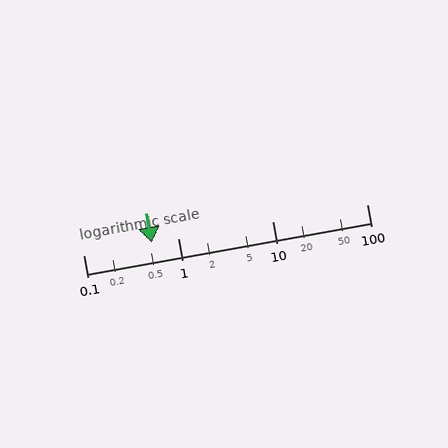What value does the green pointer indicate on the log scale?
The pointer indicates approximately 0.53.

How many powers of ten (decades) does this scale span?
The scale spans 3 decades, from 0.1 to 100.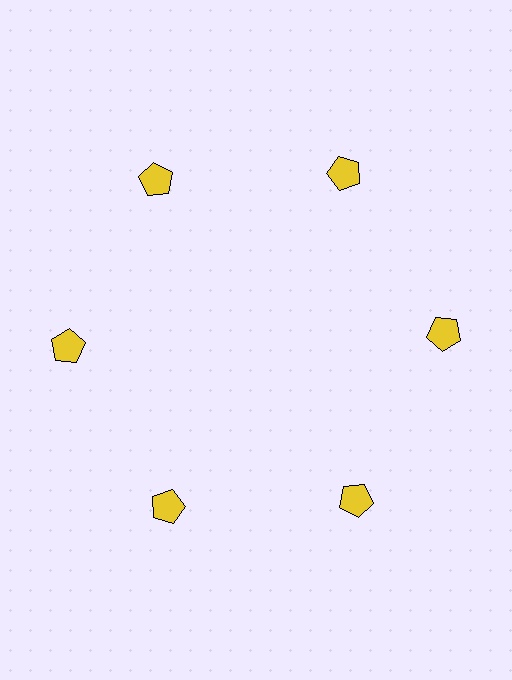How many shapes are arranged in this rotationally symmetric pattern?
There are 6 shapes, arranged in 6 groups of 1.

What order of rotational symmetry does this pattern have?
This pattern has 6-fold rotational symmetry.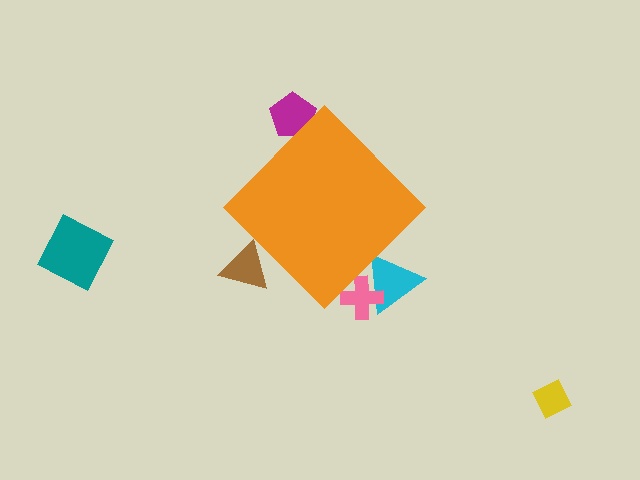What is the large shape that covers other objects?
An orange diamond.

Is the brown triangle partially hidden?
Yes, the brown triangle is partially hidden behind the orange diamond.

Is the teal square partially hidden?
No, the teal square is fully visible.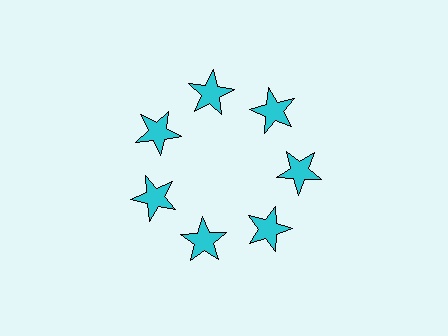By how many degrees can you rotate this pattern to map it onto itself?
The pattern maps onto itself every 51 degrees of rotation.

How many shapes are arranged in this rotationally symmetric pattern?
There are 7 shapes, arranged in 7 groups of 1.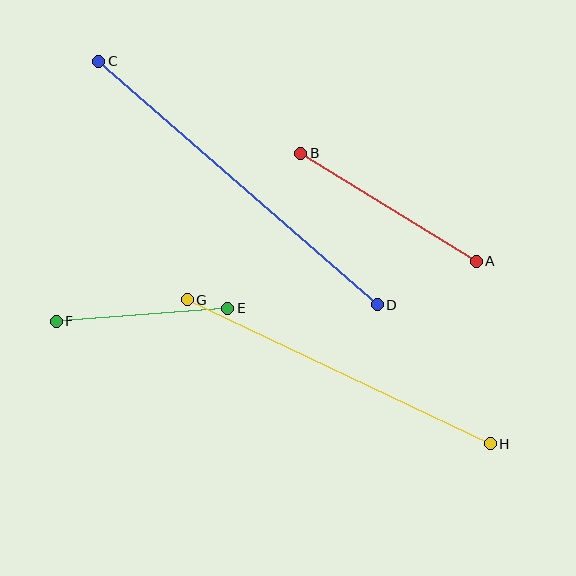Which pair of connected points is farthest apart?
Points C and D are farthest apart.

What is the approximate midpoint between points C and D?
The midpoint is at approximately (238, 183) pixels.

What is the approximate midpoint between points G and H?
The midpoint is at approximately (339, 372) pixels.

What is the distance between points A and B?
The distance is approximately 206 pixels.